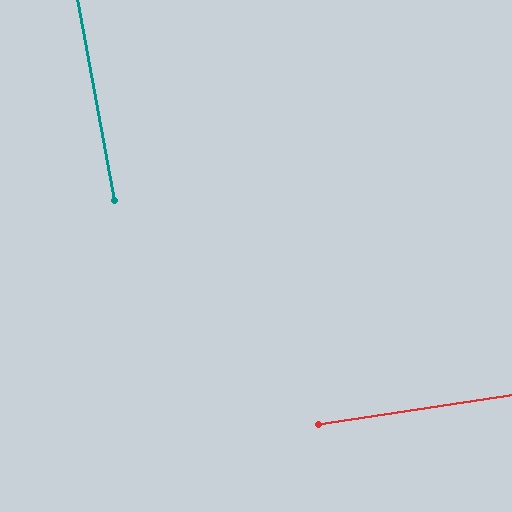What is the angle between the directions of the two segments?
Approximately 88 degrees.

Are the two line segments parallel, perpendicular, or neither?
Perpendicular — they meet at approximately 88°.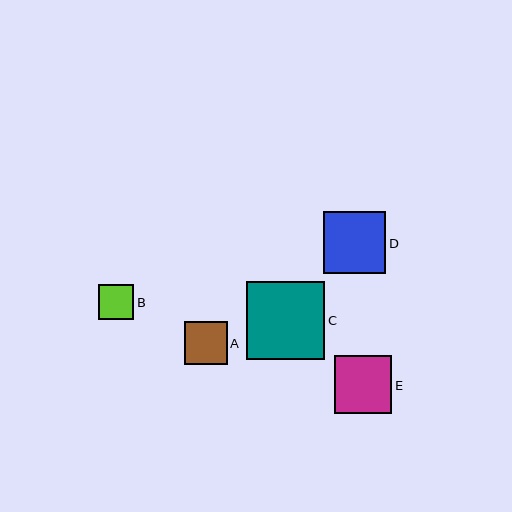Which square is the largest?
Square C is the largest with a size of approximately 78 pixels.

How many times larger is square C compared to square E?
Square C is approximately 1.3 times the size of square E.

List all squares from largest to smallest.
From largest to smallest: C, D, E, A, B.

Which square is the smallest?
Square B is the smallest with a size of approximately 35 pixels.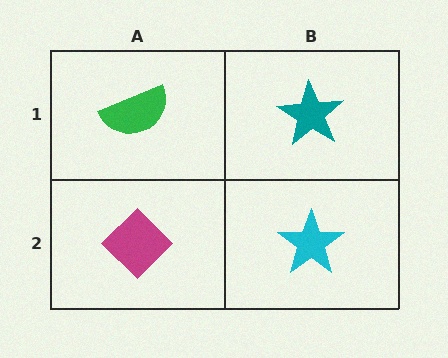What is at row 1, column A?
A green semicircle.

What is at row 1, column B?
A teal star.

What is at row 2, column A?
A magenta diamond.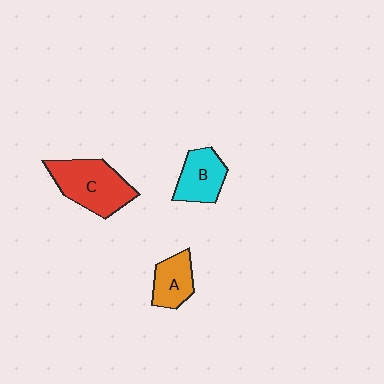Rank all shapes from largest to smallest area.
From largest to smallest: C (red), B (cyan), A (orange).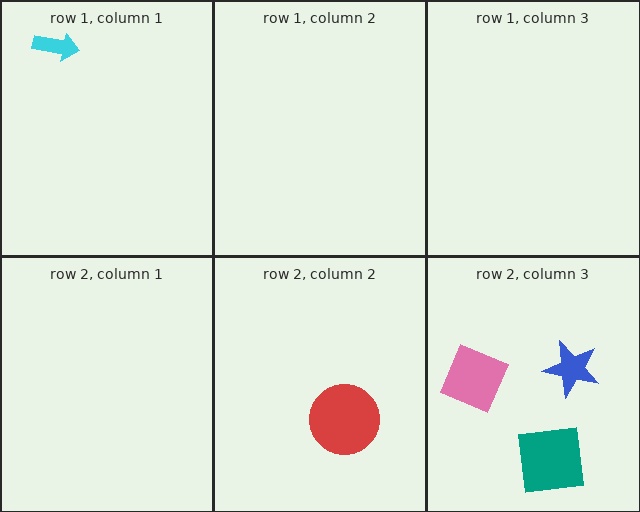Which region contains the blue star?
The row 2, column 3 region.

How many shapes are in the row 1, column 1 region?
1.